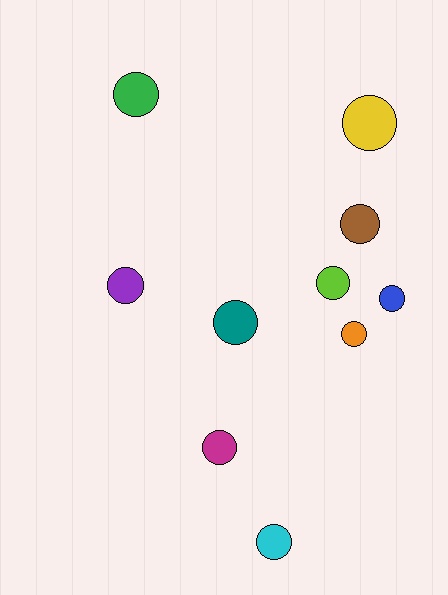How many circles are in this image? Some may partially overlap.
There are 10 circles.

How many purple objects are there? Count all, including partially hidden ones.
There is 1 purple object.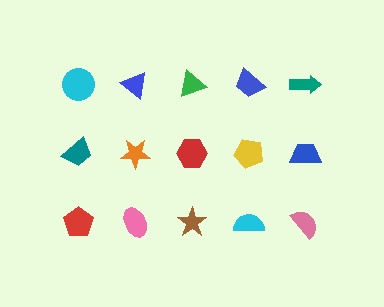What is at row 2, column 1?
A teal trapezoid.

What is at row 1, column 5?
A teal arrow.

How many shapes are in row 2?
5 shapes.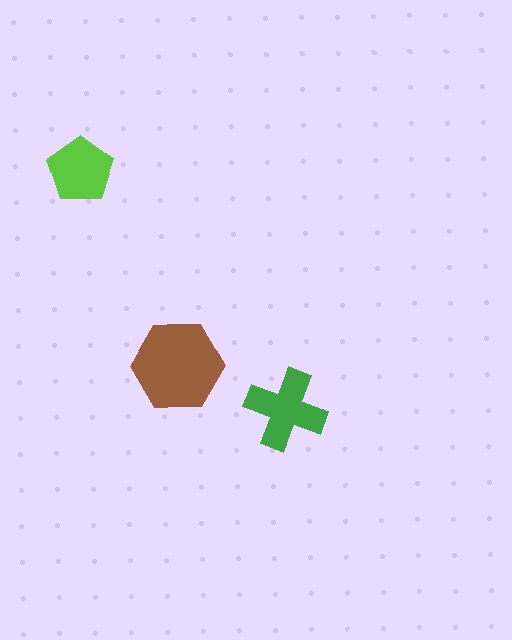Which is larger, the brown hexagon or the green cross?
The brown hexagon.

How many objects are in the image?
There are 3 objects in the image.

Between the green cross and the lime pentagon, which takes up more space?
The green cross.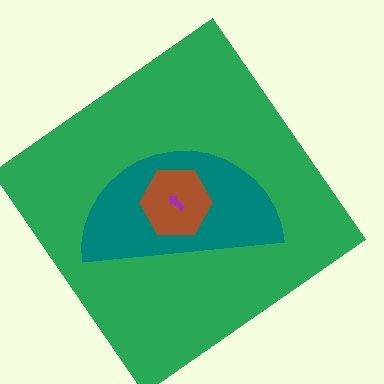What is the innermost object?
The purple arrow.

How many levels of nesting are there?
4.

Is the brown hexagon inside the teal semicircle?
Yes.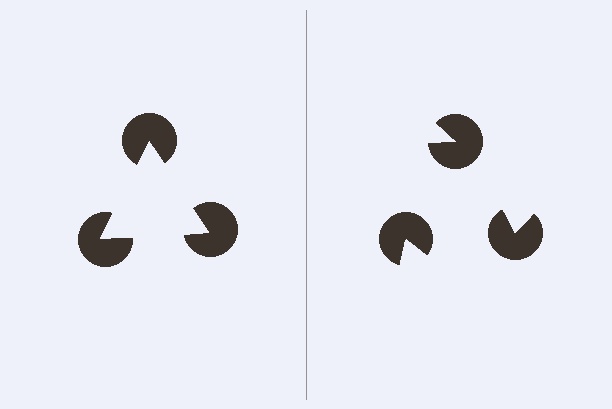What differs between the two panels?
The pac-man discs are positioned identically on both sides; only the wedge orientations differ. On the left they align to a triangle; on the right they are misaligned.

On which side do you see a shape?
An illusory triangle appears on the left side. On the right side the wedge cuts are rotated, so no coherent shape forms.